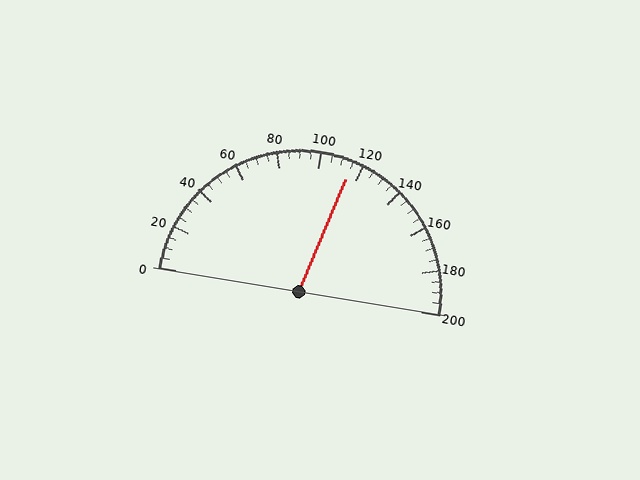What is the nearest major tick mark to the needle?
The nearest major tick mark is 120.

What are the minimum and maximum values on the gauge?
The gauge ranges from 0 to 200.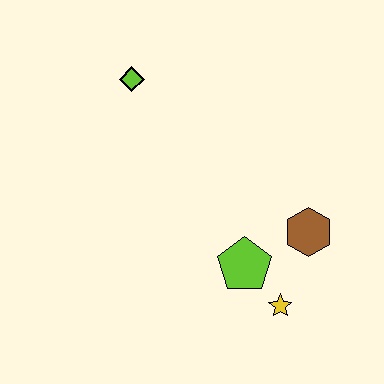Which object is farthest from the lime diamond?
The yellow star is farthest from the lime diamond.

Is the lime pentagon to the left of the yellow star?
Yes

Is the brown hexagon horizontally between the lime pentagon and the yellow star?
No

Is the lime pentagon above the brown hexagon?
No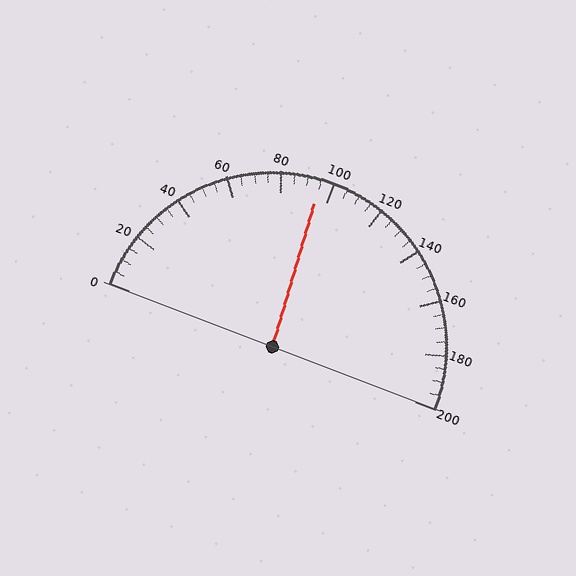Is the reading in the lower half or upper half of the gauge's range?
The reading is in the lower half of the range (0 to 200).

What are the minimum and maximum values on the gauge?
The gauge ranges from 0 to 200.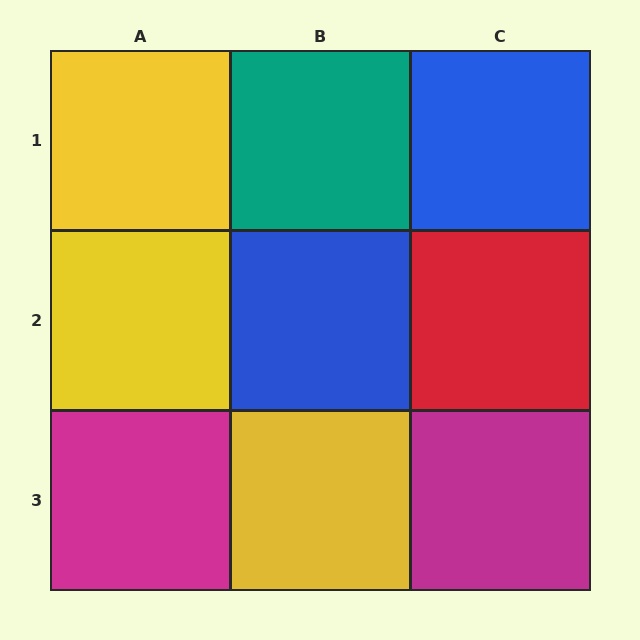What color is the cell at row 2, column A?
Yellow.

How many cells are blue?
2 cells are blue.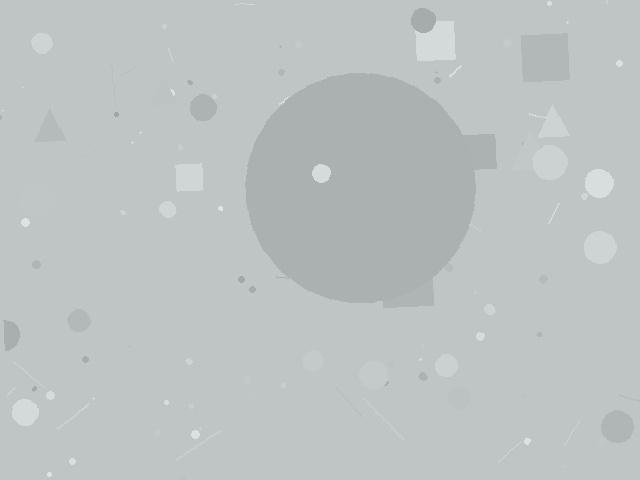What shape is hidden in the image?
A circle is hidden in the image.